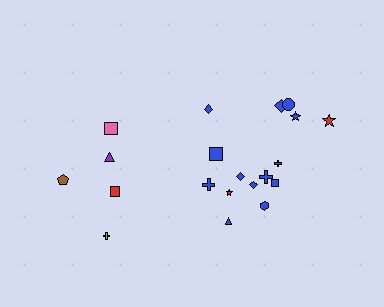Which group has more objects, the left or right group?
The right group.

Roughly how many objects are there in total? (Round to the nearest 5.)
Roughly 20 objects in total.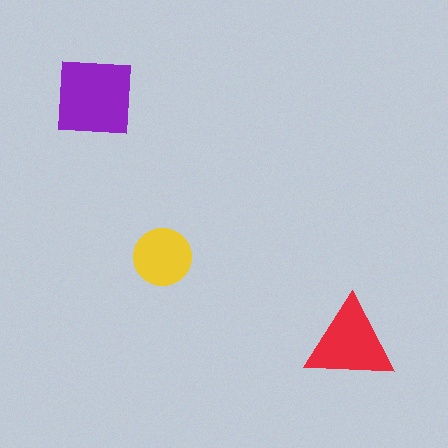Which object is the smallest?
The yellow circle.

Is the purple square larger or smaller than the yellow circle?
Larger.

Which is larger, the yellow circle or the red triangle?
The red triangle.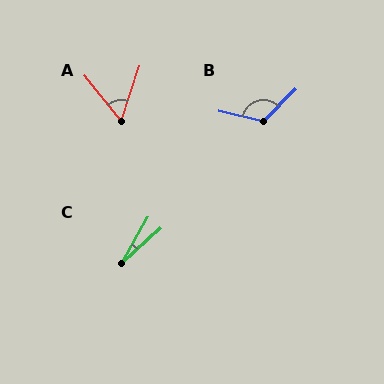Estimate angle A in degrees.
Approximately 57 degrees.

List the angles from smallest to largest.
C (19°), A (57°), B (122°).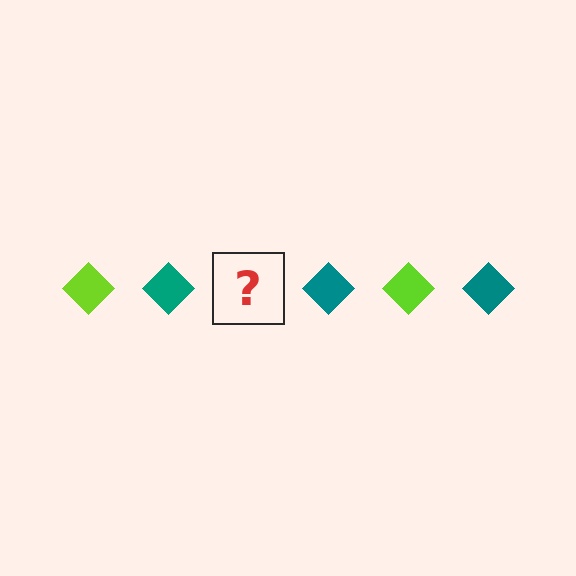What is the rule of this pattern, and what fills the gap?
The rule is that the pattern cycles through lime, teal diamonds. The gap should be filled with a lime diamond.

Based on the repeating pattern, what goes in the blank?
The blank should be a lime diamond.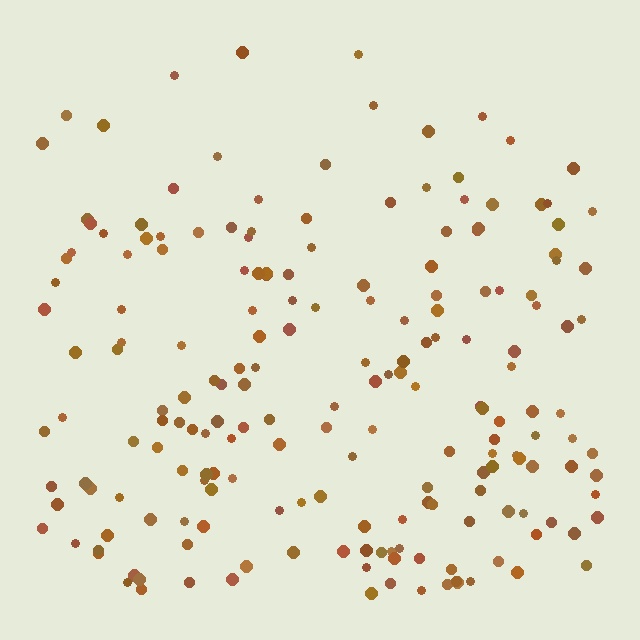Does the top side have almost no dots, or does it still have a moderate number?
Still a moderate number, just noticeably fewer than the bottom.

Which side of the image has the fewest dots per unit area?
The top.